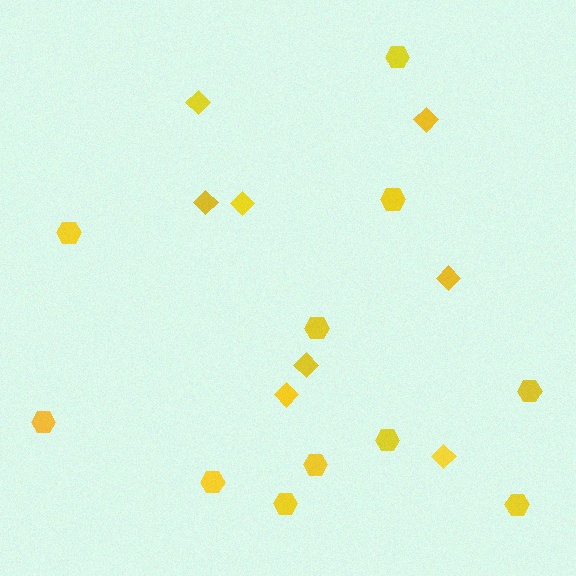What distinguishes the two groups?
There are 2 groups: one group of diamonds (8) and one group of hexagons (11).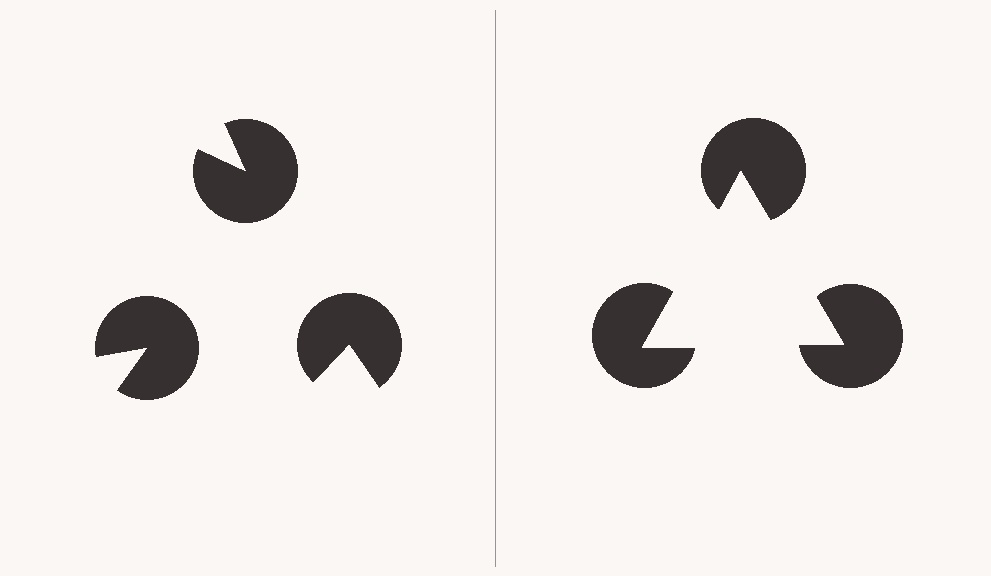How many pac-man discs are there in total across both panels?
6 — 3 on each side.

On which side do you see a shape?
An illusory triangle appears on the right side. On the left side the wedge cuts are rotated, so no coherent shape forms.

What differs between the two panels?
The pac-man discs are positioned identically on both sides; only the wedge orientations differ. On the right they align to a triangle; on the left they are misaligned.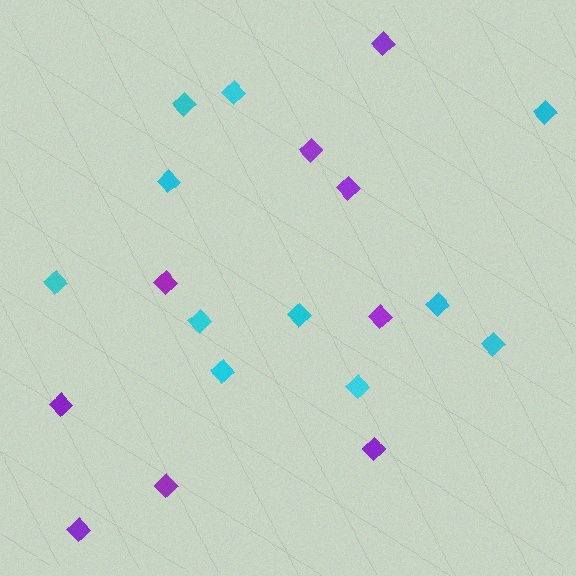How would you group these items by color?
There are 2 groups: one group of purple diamonds (9) and one group of cyan diamonds (11).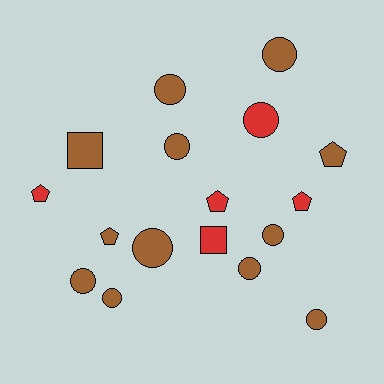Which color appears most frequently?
Brown, with 12 objects.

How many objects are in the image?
There are 17 objects.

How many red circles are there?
There is 1 red circle.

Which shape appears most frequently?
Circle, with 10 objects.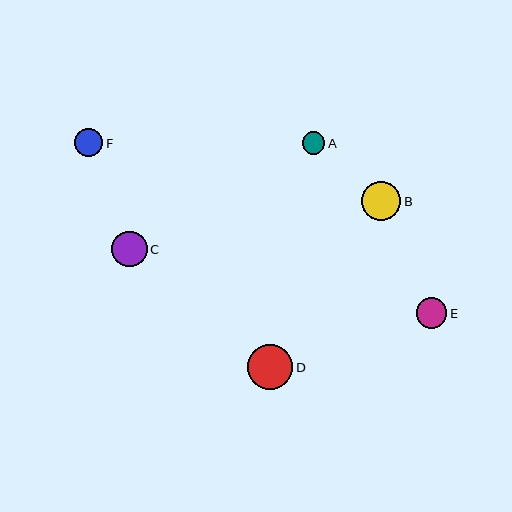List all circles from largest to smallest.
From largest to smallest: D, B, C, E, F, A.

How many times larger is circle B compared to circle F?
Circle B is approximately 1.4 times the size of circle F.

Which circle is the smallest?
Circle A is the smallest with a size of approximately 23 pixels.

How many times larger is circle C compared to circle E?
Circle C is approximately 1.2 times the size of circle E.